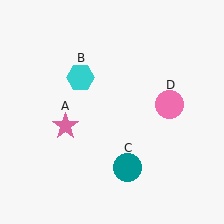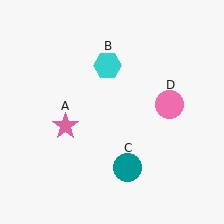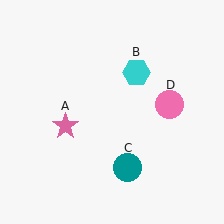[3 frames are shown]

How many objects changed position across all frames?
1 object changed position: cyan hexagon (object B).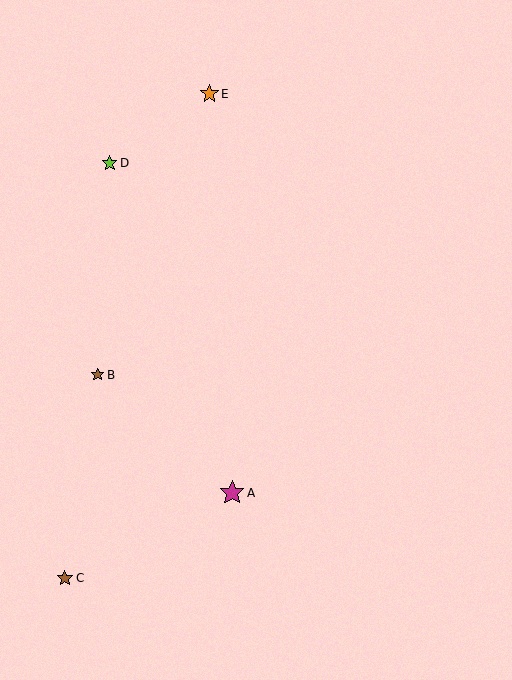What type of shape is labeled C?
Shape C is a brown star.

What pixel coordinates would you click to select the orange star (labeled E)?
Click at (210, 94) to select the orange star E.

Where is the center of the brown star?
The center of the brown star is at (97, 375).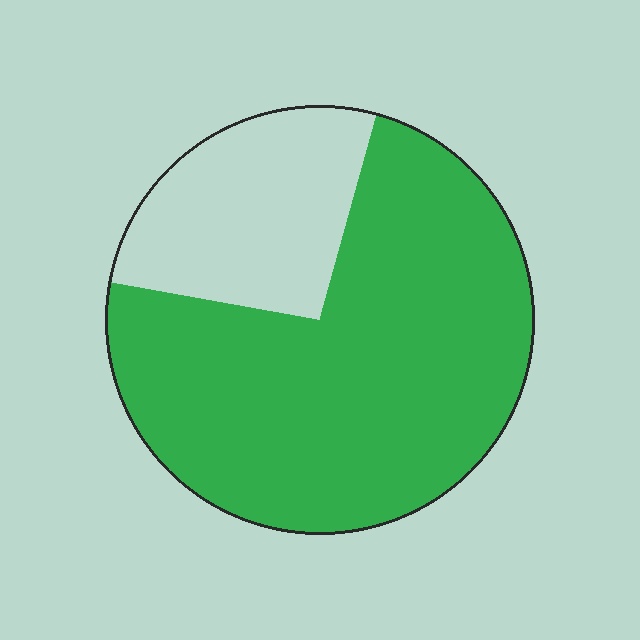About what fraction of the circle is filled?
About three quarters (3/4).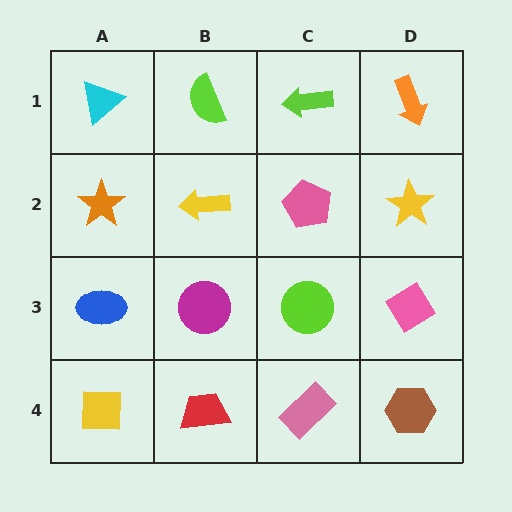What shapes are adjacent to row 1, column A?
An orange star (row 2, column A), a lime semicircle (row 1, column B).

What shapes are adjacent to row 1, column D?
A yellow star (row 2, column D), a lime arrow (row 1, column C).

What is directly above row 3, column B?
A yellow arrow.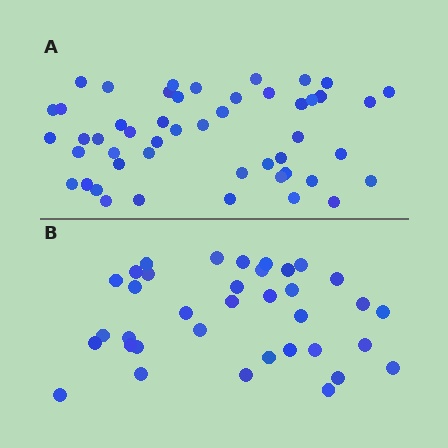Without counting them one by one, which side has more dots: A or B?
Region A (the top region) has more dots.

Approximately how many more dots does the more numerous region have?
Region A has approximately 15 more dots than region B.